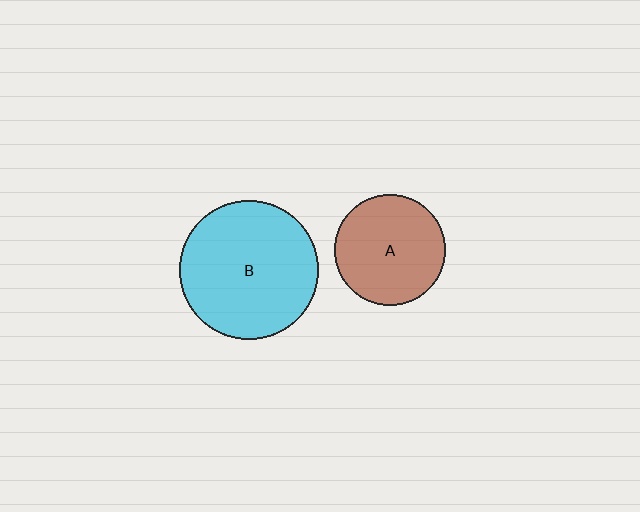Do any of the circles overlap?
No, none of the circles overlap.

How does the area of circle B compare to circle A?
Approximately 1.6 times.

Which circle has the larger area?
Circle B (cyan).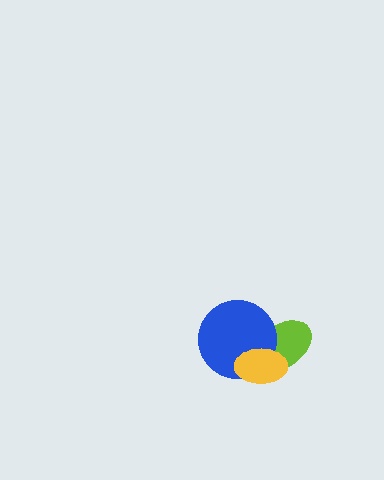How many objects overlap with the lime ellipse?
2 objects overlap with the lime ellipse.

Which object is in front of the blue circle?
The yellow ellipse is in front of the blue circle.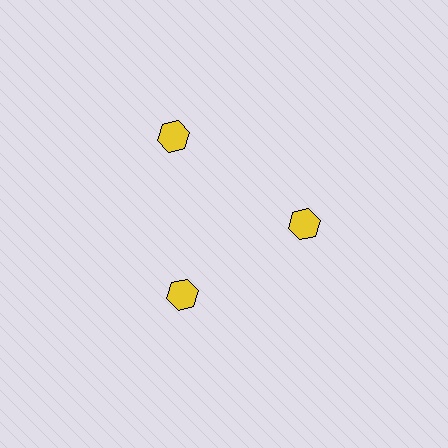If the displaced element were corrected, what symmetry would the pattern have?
It would have 3-fold rotational symmetry — the pattern would map onto itself every 120 degrees.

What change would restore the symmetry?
The symmetry would be restored by moving it inward, back onto the ring so that all 3 hexagons sit at equal angles and equal distance from the center.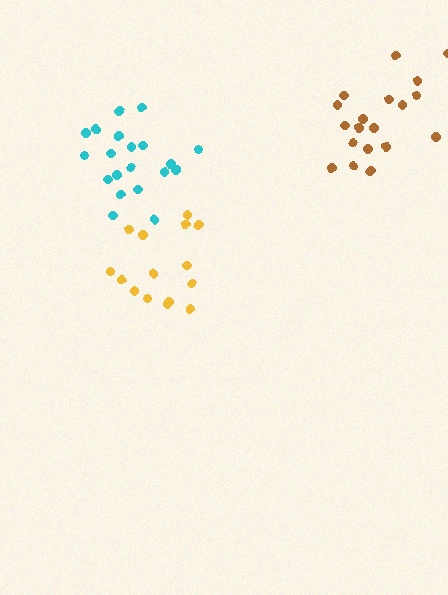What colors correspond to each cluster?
The clusters are colored: cyan, brown, yellow.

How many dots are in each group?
Group 1: 20 dots, Group 2: 19 dots, Group 3: 15 dots (54 total).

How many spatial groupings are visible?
There are 3 spatial groupings.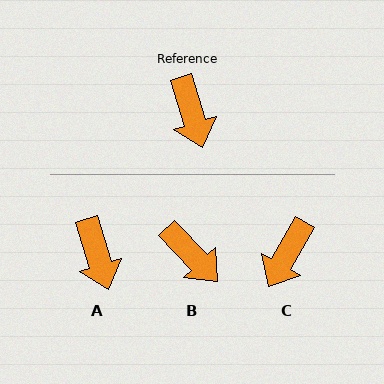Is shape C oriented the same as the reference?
No, it is off by about 46 degrees.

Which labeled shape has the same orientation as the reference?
A.